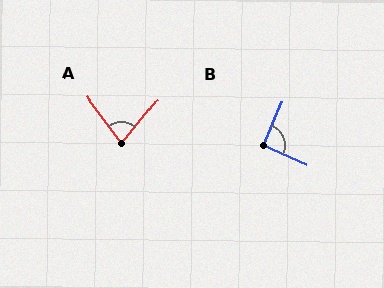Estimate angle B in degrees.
Approximately 91 degrees.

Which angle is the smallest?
A, at approximately 76 degrees.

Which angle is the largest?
B, at approximately 91 degrees.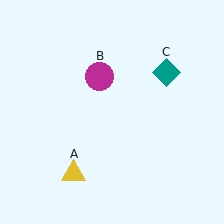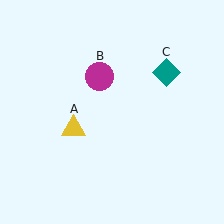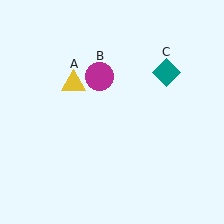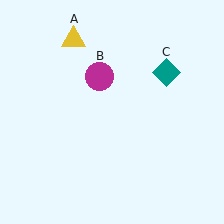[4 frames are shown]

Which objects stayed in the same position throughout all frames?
Magenta circle (object B) and teal diamond (object C) remained stationary.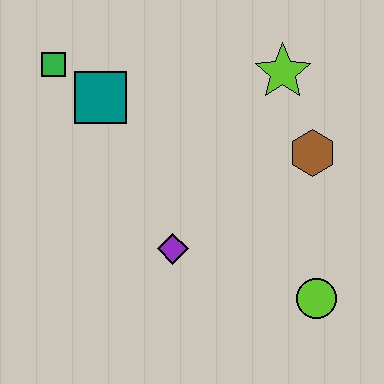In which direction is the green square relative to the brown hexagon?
The green square is to the left of the brown hexagon.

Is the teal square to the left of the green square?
No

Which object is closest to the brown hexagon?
The lime star is closest to the brown hexagon.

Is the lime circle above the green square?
No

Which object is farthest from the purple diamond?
The green square is farthest from the purple diamond.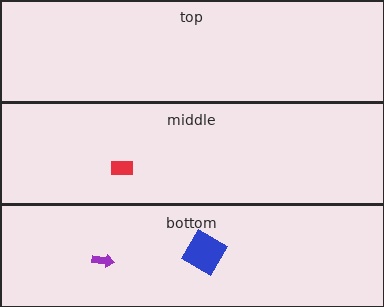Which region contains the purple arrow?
The bottom region.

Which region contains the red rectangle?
The middle region.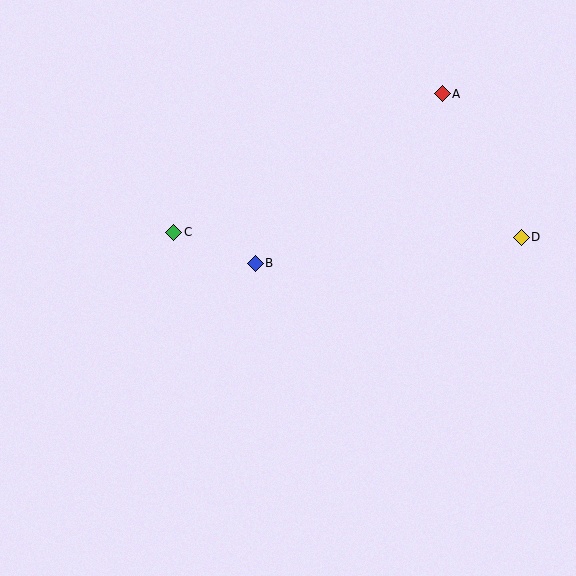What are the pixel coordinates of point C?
Point C is at (174, 232).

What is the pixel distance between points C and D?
The distance between C and D is 348 pixels.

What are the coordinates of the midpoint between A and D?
The midpoint between A and D is at (482, 165).